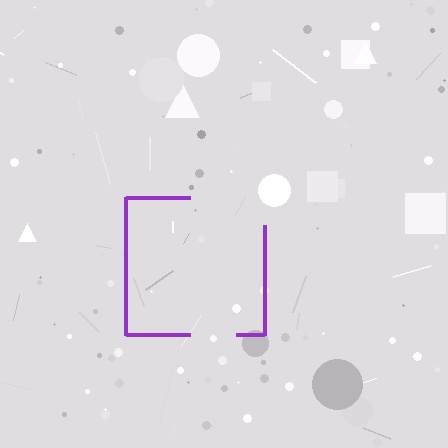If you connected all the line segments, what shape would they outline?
They would outline a square.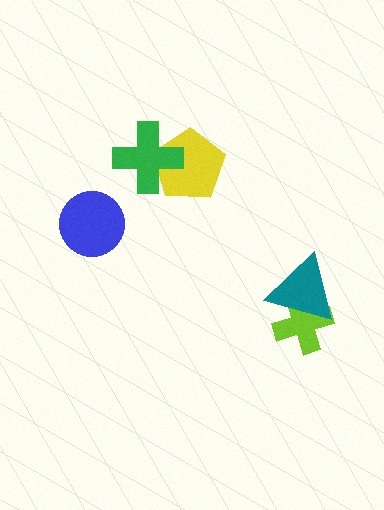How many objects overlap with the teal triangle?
1 object overlaps with the teal triangle.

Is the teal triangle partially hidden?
No, no other shape covers it.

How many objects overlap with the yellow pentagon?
1 object overlaps with the yellow pentagon.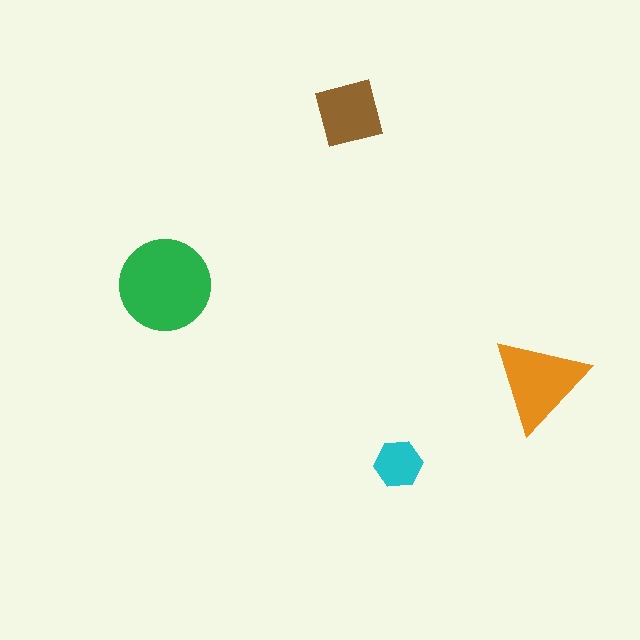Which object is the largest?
The green circle.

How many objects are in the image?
There are 4 objects in the image.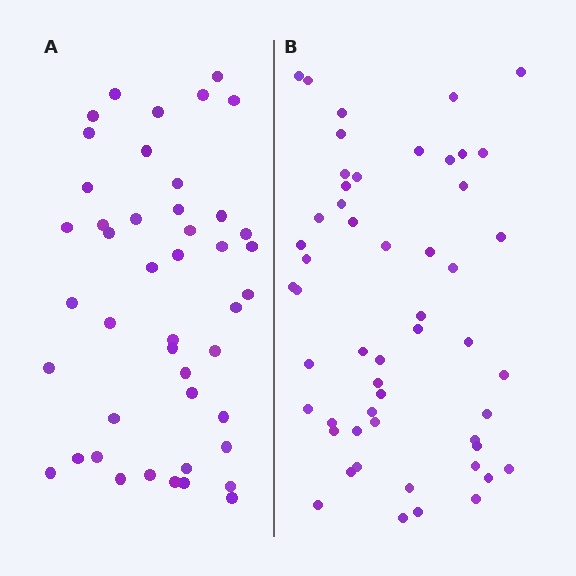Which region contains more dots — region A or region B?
Region B (the right region) has more dots.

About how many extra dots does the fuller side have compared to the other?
Region B has roughly 8 or so more dots than region A.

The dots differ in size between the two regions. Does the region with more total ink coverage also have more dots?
No. Region A has more total ink coverage because its dots are larger, but region B actually contains more individual dots. Total area can be misleading — the number of items is what matters here.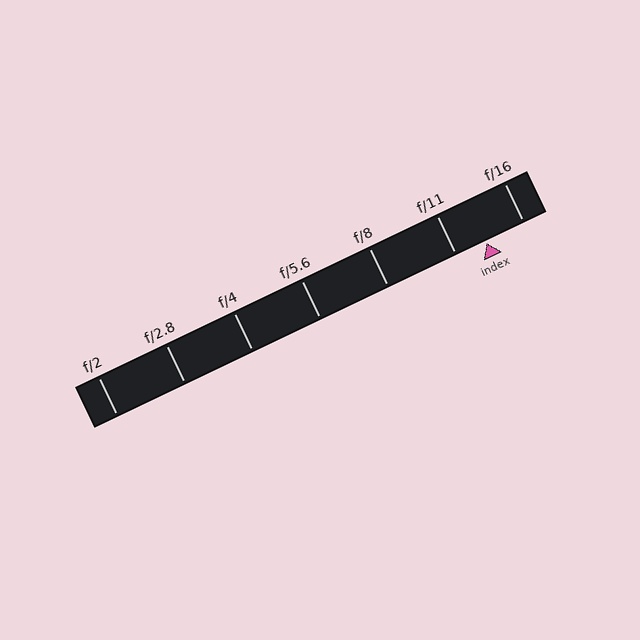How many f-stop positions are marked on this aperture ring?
There are 7 f-stop positions marked.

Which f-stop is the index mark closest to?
The index mark is closest to f/11.